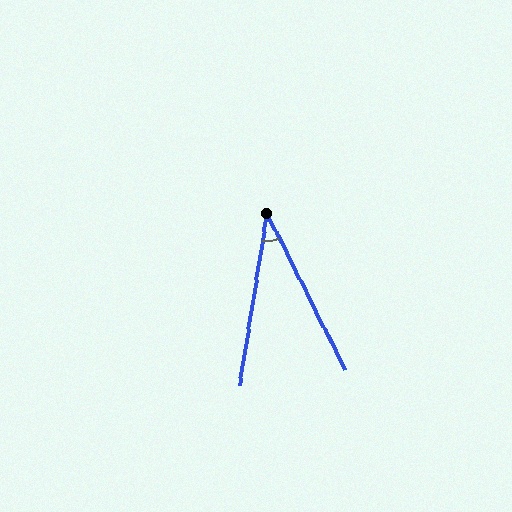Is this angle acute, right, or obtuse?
It is acute.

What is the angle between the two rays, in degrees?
Approximately 36 degrees.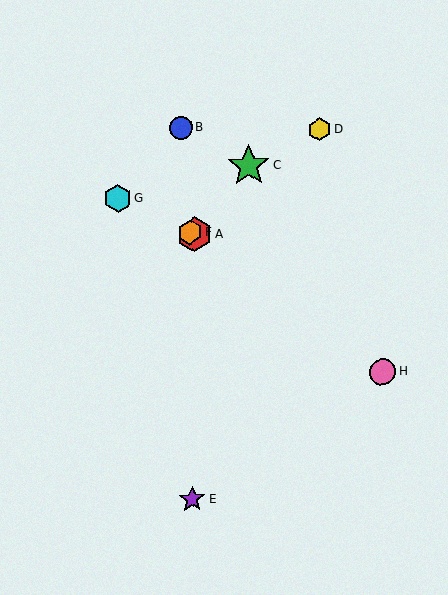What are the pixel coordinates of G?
Object G is at (118, 198).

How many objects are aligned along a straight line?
3 objects (A, F, G) are aligned along a straight line.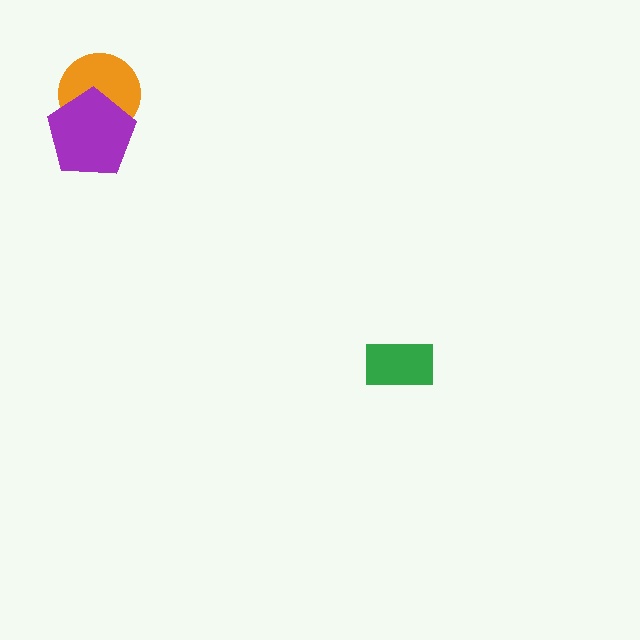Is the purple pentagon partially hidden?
No, no other shape covers it.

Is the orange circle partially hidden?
Yes, it is partially covered by another shape.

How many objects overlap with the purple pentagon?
1 object overlaps with the purple pentagon.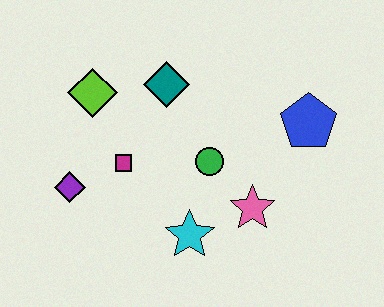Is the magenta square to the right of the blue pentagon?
No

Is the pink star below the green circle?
Yes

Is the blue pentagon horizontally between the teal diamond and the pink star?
No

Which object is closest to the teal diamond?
The lime diamond is closest to the teal diamond.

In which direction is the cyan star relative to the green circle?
The cyan star is below the green circle.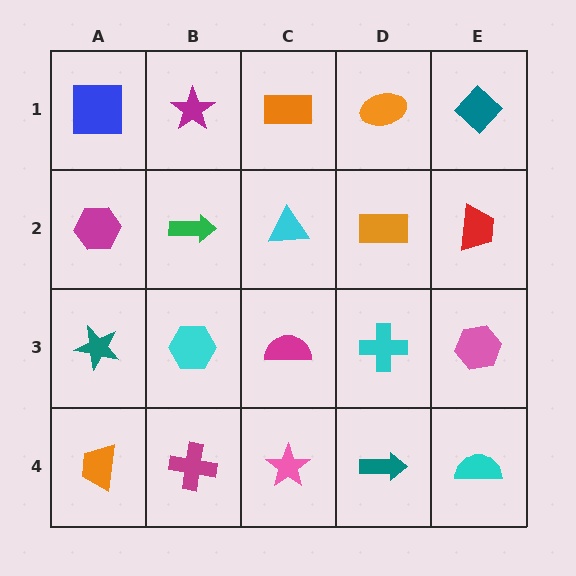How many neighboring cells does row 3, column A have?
3.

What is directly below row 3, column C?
A pink star.